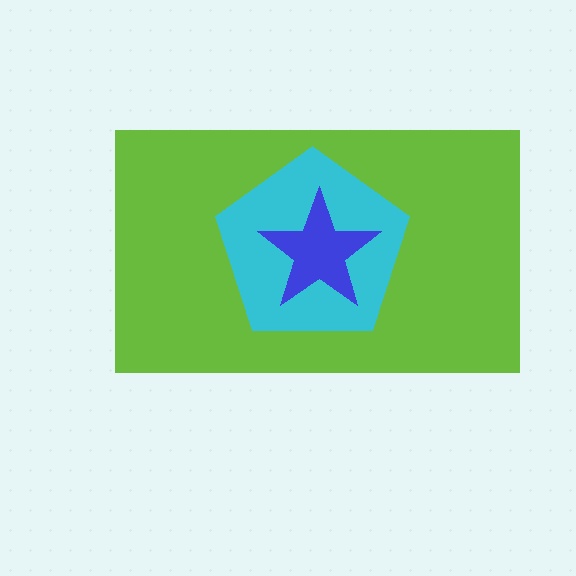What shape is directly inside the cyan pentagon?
The blue star.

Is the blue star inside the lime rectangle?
Yes.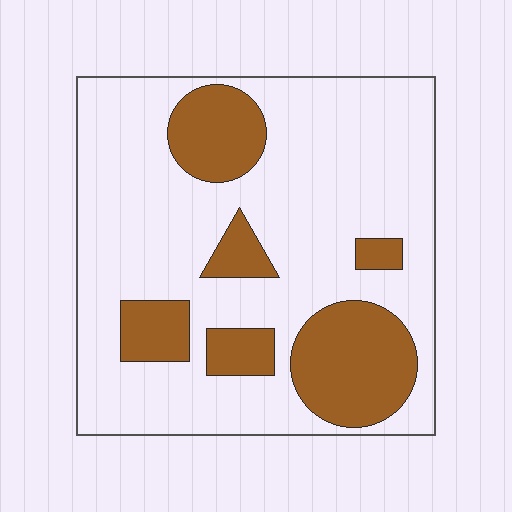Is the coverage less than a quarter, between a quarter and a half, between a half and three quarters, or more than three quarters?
Between a quarter and a half.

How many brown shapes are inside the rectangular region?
6.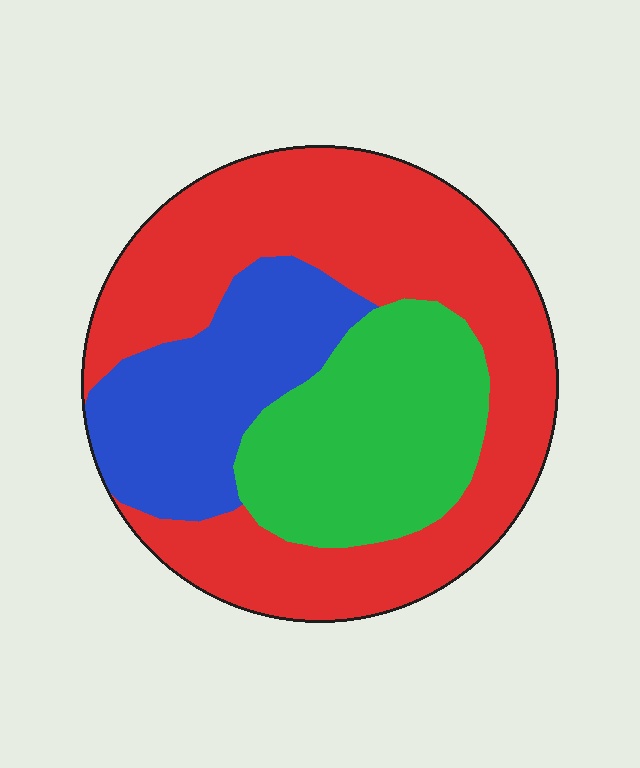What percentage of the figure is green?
Green takes up between a quarter and a half of the figure.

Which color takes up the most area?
Red, at roughly 55%.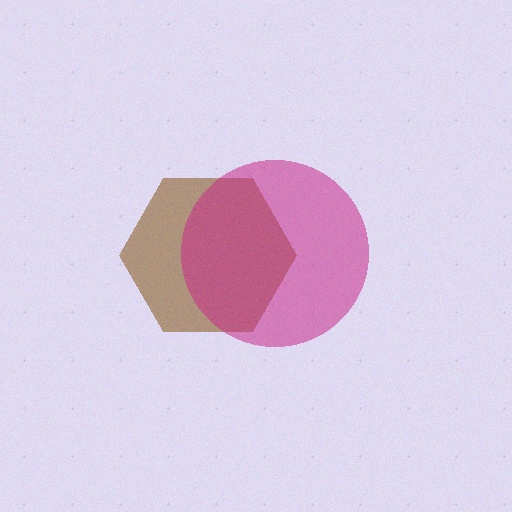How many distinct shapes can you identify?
There are 2 distinct shapes: a brown hexagon, a magenta circle.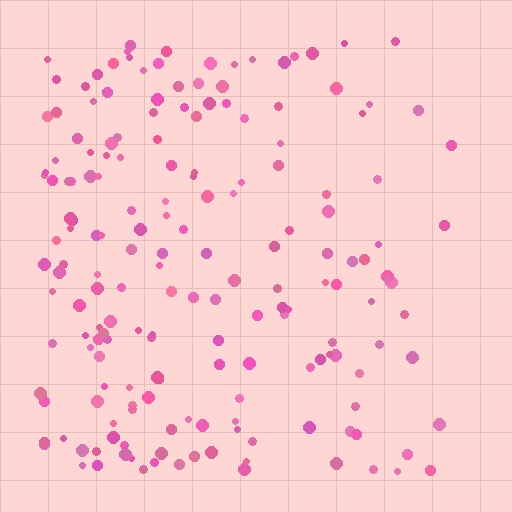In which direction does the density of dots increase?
From right to left, with the left side densest.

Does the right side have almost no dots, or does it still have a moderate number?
Still a moderate number, just noticeably fewer than the left.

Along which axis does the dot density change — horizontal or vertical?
Horizontal.